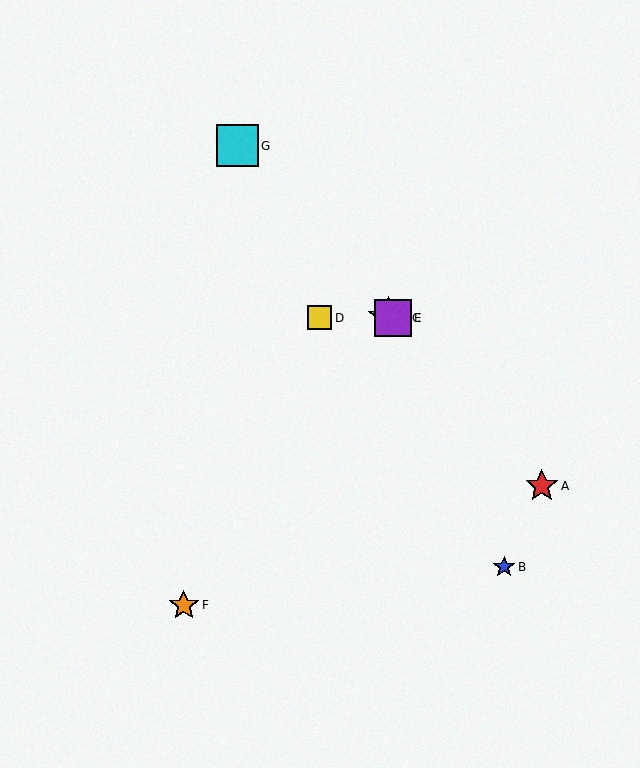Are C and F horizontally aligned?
No, C is at y≈318 and F is at y≈605.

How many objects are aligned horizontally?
3 objects (C, D, E) are aligned horizontally.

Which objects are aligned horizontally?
Objects C, D, E are aligned horizontally.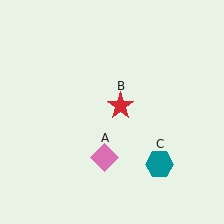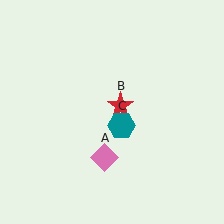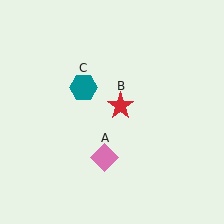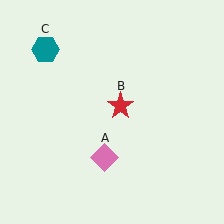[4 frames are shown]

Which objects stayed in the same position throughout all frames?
Pink diamond (object A) and red star (object B) remained stationary.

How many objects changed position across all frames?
1 object changed position: teal hexagon (object C).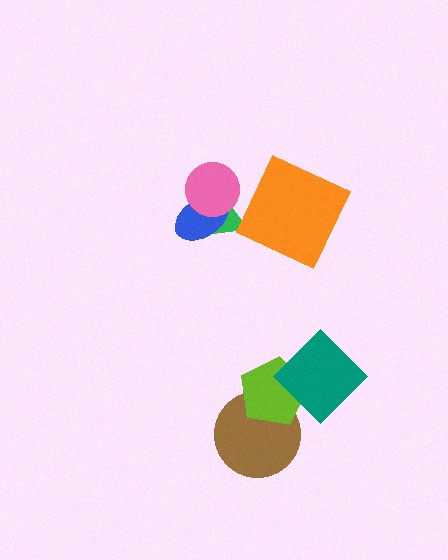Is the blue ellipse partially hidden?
Yes, it is partially covered by another shape.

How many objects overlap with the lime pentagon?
2 objects overlap with the lime pentagon.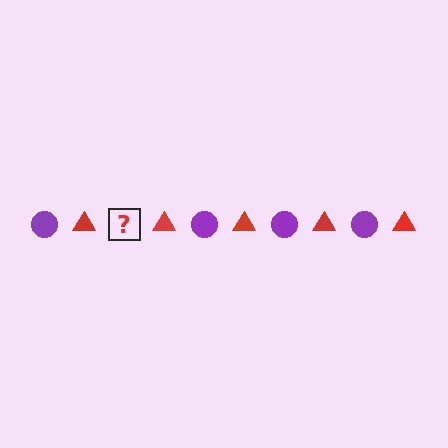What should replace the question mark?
The question mark should be replaced with a purple circle.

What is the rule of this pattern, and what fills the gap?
The rule is that the pattern alternates between purple circle and red triangle. The gap should be filled with a purple circle.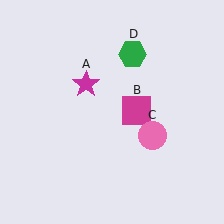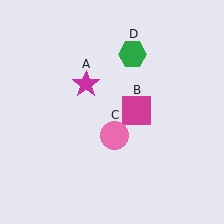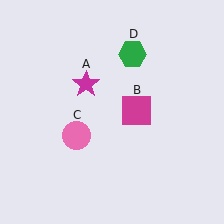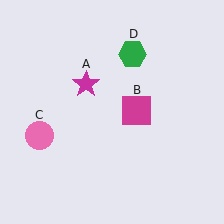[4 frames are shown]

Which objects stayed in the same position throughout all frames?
Magenta star (object A) and magenta square (object B) and green hexagon (object D) remained stationary.